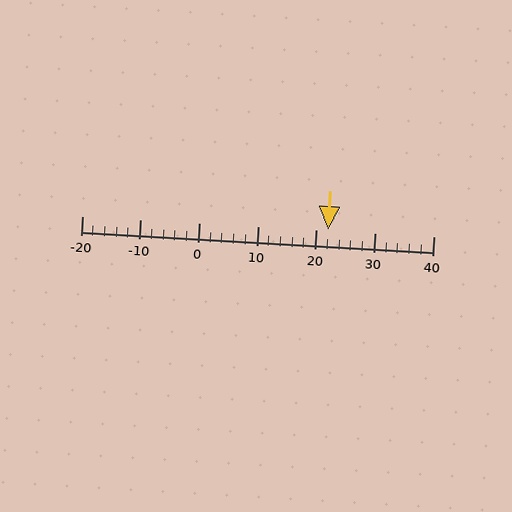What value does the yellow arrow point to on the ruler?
The yellow arrow points to approximately 22.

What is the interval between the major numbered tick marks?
The major tick marks are spaced 10 units apart.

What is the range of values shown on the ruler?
The ruler shows values from -20 to 40.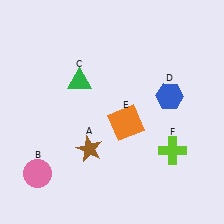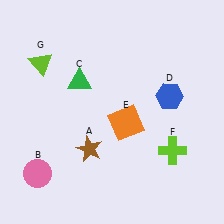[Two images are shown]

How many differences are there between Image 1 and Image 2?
There is 1 difference between the two images.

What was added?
A lime triangle (G) was added in Image 2.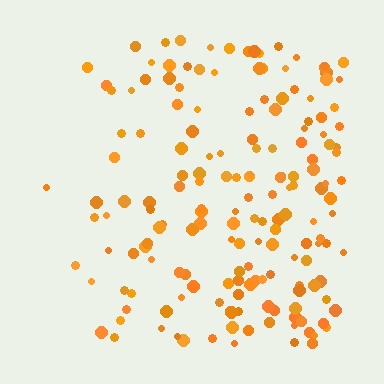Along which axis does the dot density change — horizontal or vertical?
Horizontal.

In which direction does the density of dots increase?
From left to right, with the right side densest.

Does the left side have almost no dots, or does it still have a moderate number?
Still a moderate number, just noticeably fewer than the right.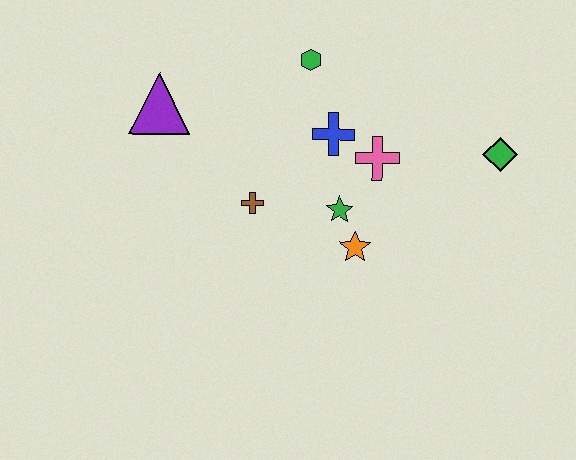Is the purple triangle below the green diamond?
No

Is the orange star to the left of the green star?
No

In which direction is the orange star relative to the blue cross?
The orange star is below the blue cross.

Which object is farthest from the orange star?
The purple triangle is farthest from the orange star.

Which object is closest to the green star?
The orange star is closest to the green star.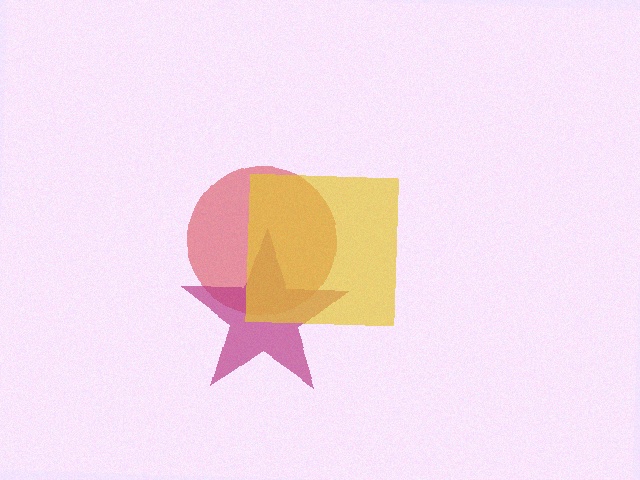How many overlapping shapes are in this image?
There are 3 overlapping shapes in the image.